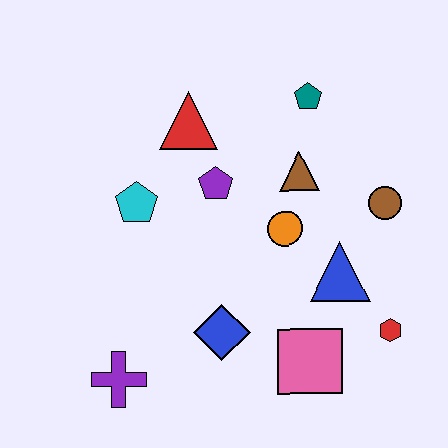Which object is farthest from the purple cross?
The teal pentagon is farthest from the purple cross.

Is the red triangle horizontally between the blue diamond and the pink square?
No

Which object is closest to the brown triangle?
The orange circle is closest to the brown triangle.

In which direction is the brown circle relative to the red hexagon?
The brown circle is above the red hexagon.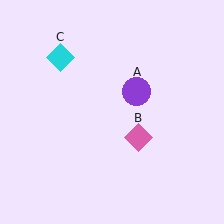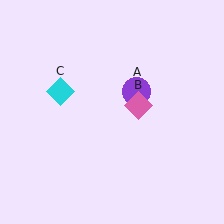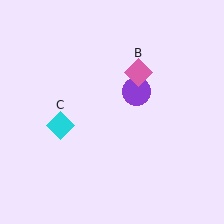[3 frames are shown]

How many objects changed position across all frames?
2 objects changed position: pink diamond (object B), cyan diamond (object C).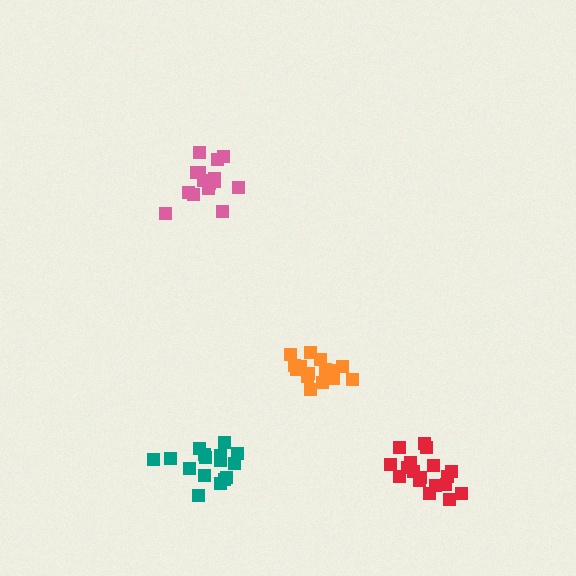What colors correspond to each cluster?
The clusters are colored: pink, red, orange, teal.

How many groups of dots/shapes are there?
There are 4 groups.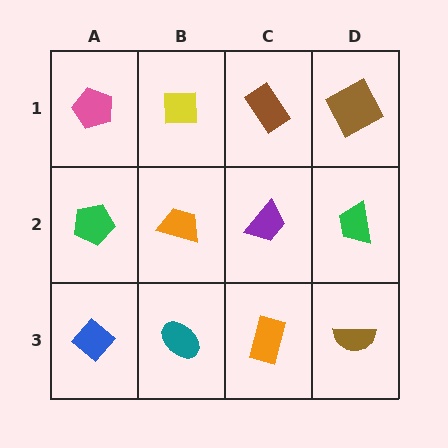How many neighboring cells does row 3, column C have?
3.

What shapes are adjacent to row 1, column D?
A green trapezoid (row 2, column D), a brown rectangle (row 1, column C).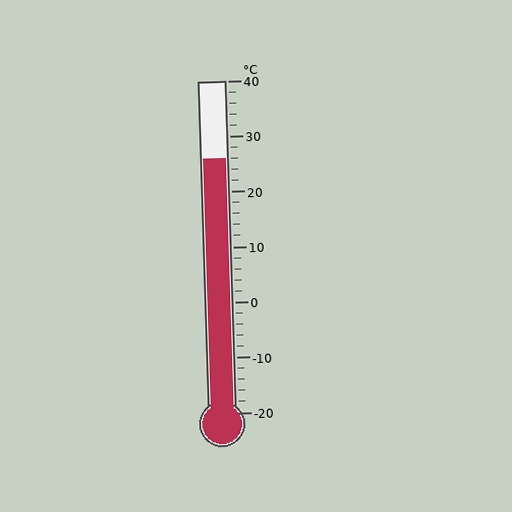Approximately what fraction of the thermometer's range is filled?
The thermometer is filled to approximately 75% of its range.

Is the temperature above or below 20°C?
The temperature is above 20°C.